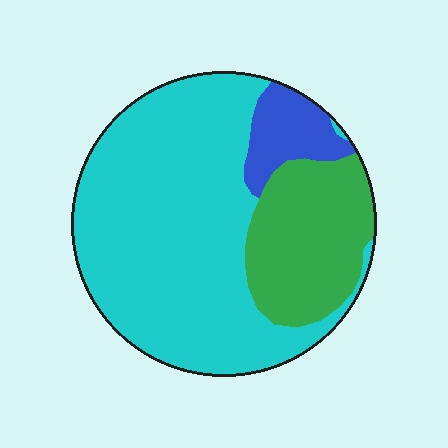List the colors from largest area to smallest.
From largest to smallest: cyan, green, blue.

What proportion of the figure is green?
Green covers about 25% of the figure.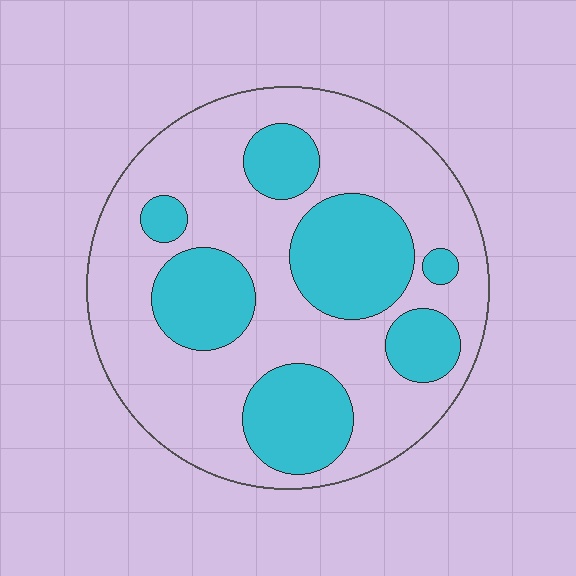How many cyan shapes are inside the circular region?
7.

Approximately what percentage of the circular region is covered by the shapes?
Approximately 35%.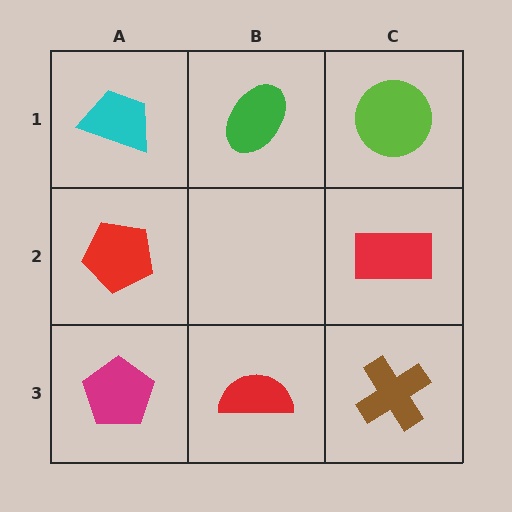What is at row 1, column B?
A green ellipse.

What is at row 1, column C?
A lime circle.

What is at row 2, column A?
A red pentagon.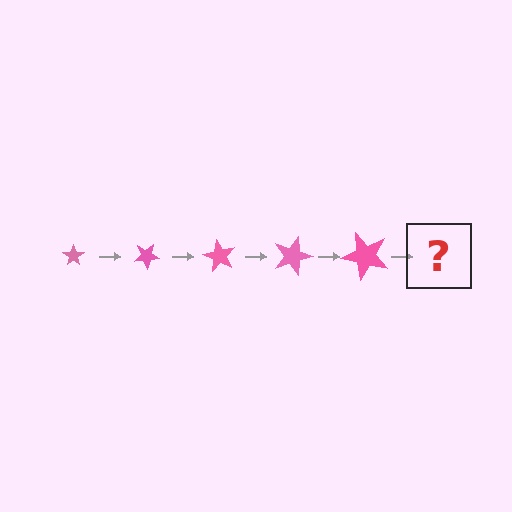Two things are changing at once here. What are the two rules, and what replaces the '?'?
The two rules are that the star grows larger each step and it rotates 30 degrees each step. The '?' should be a star, larger than the previous one and rotated 150 degrees from the start.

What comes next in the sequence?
The next element should be a star, larger than the previous one and rotated 150 degrees from the start.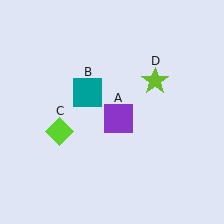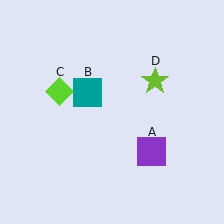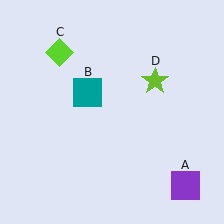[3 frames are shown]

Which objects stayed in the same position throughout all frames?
Teal square (object B) and lime star (object D) remained stationary.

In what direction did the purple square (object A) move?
The purple square (object A) moved down and to the right.